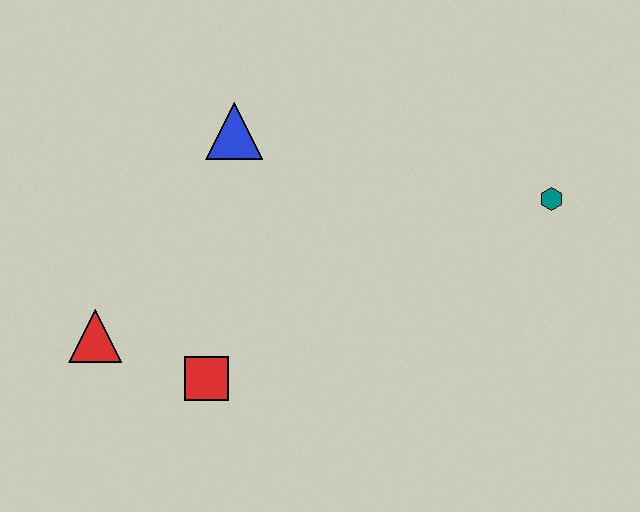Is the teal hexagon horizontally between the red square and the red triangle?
No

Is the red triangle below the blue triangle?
Yes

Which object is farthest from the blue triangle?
The teal hexagon is farthest from the blue triangle.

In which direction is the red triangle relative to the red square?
The red triangle is to the left of the red square.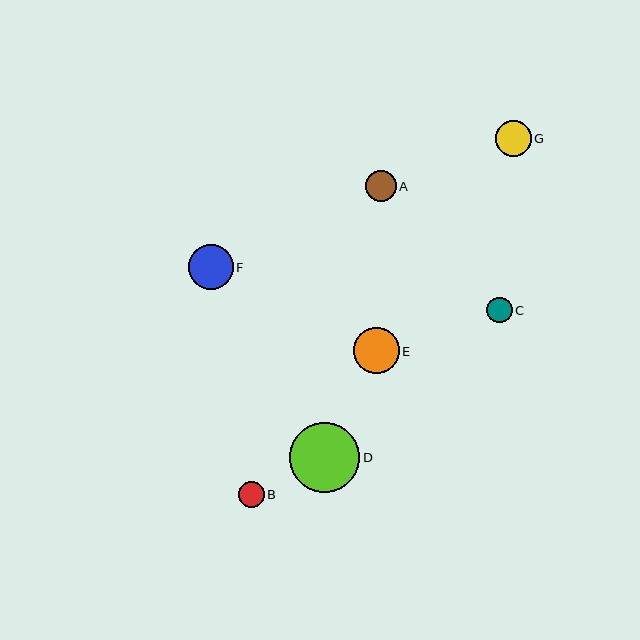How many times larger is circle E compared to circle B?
Circle E is approximately 1.8 times the size of circle B.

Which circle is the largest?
Circle D is the largest with a size of approximately 70 pixels.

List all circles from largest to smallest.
From largest to smallest: D, E, F, G, A, B, C.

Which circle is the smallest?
Circle C is the smallest with a size of approximately 25 pixels.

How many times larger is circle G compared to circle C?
Circle G is approximately 1.4 times the size of circle C.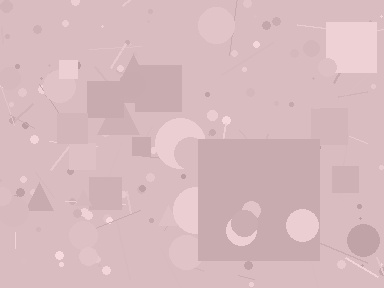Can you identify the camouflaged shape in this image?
The camouflaged shape is a square.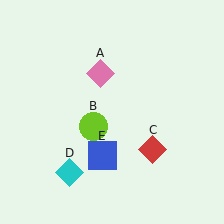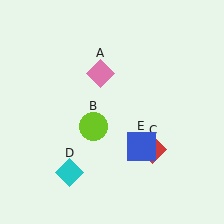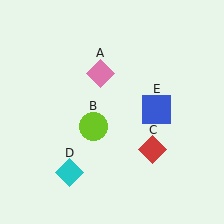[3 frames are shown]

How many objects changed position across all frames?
1 object changed position: blue square (object E).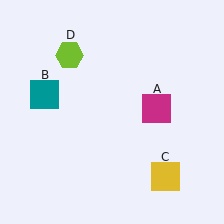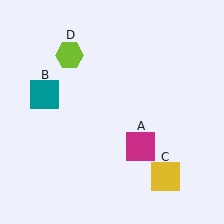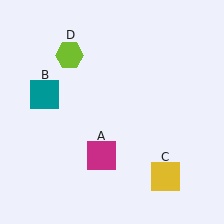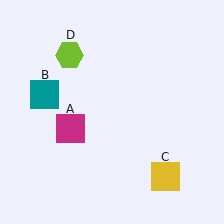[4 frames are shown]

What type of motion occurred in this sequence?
The magenta square (object A) rotated clockwise around the center of the scene.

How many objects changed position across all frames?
1 object changed position: magenta square (object A).